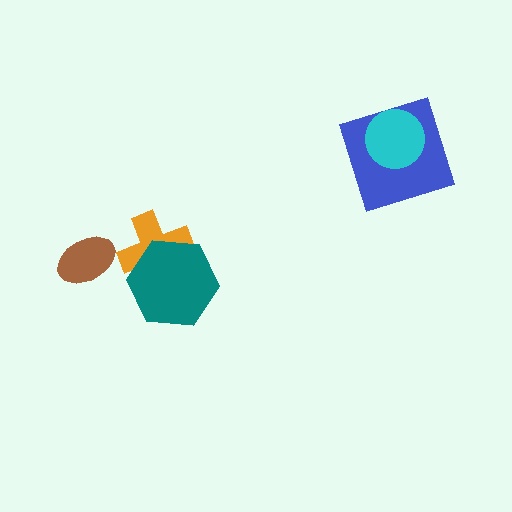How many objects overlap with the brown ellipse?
0 objects overlap with the brown ellipse.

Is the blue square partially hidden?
Yes, it is partially covered by another shape.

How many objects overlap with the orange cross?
1 object overlaps with the orange cross.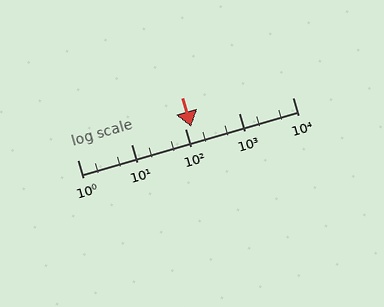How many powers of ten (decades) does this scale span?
The scale spans 4 decades, from 1 to 10000.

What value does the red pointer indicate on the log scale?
The pointer indicates approximately 130.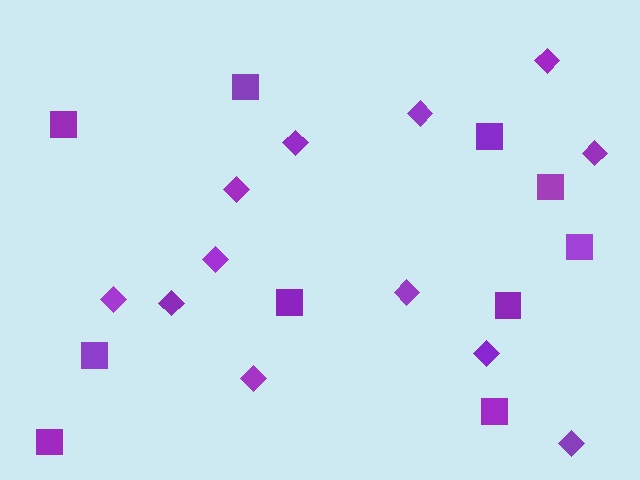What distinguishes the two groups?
There are 2 groups: one group of squares (10) and one group of diamonds (12).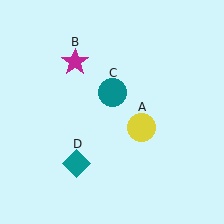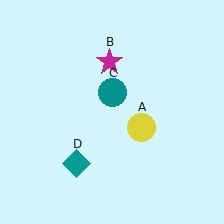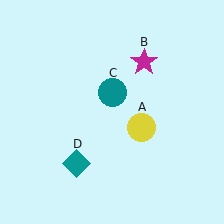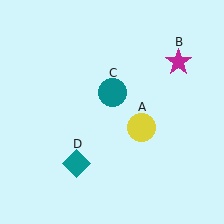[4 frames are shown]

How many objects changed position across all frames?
1 object changed position: magenta star (object B).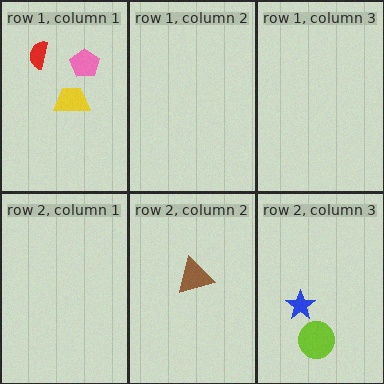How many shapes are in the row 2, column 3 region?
2.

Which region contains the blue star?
The row 2, column 3 region.